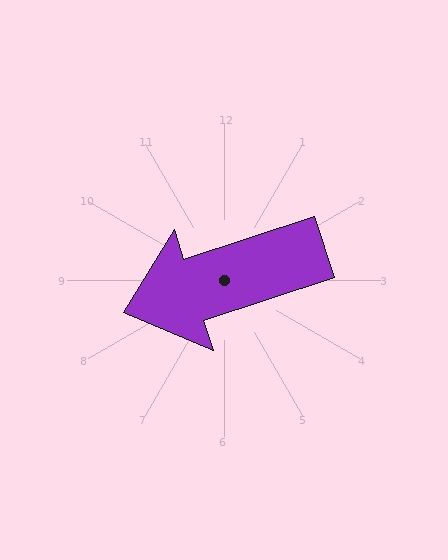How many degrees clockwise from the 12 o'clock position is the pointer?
Approximately 252 degrees.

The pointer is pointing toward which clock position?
Roughly 8 o'clock.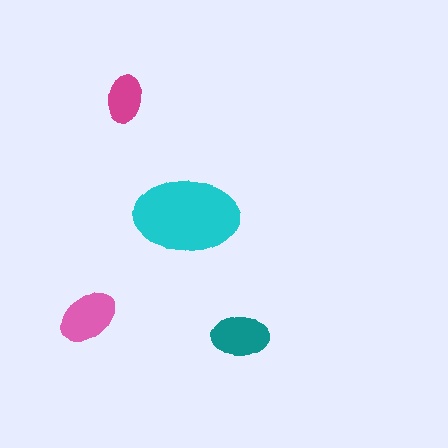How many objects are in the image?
There are 4 objects in the image.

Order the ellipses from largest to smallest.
the cyan one, the pink one, the teal one, the magenta one.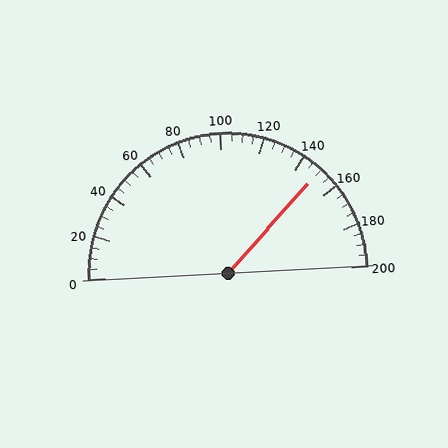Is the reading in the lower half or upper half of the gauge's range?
The reading is in the upper half of the range (0 to 200).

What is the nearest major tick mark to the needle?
The nearest major tick mark is 160.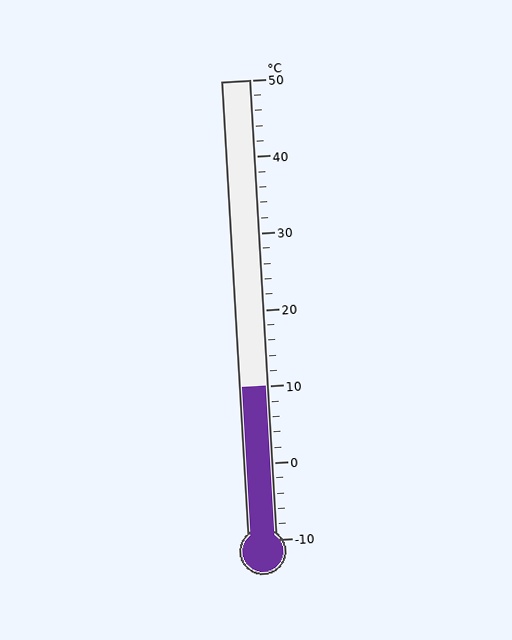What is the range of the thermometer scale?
The thermometer scale ranges from -10°C to 50°C.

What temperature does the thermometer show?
The thermometer shows approximately 10°C.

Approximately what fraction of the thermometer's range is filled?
The thermometer is filled to approximately 35% of its range.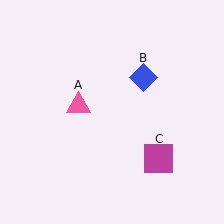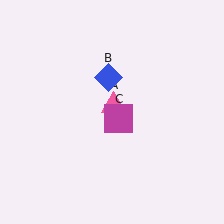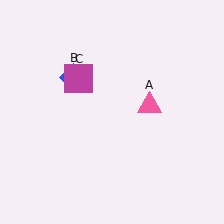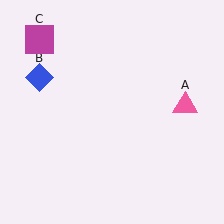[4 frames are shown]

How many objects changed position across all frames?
3 objects changed position: pink triangle (object A), blue diamond (object B), magenta square (object C).